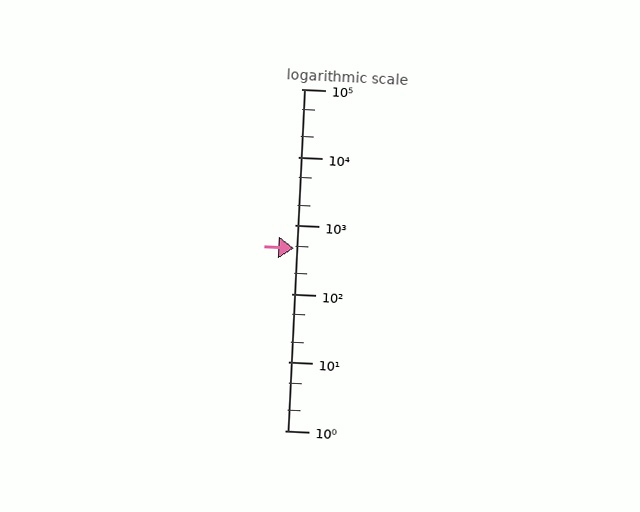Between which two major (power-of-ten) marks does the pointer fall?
The pointer is between 100 and 1000.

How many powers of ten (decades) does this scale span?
The scale spans 5 decades, from 1 to 100000.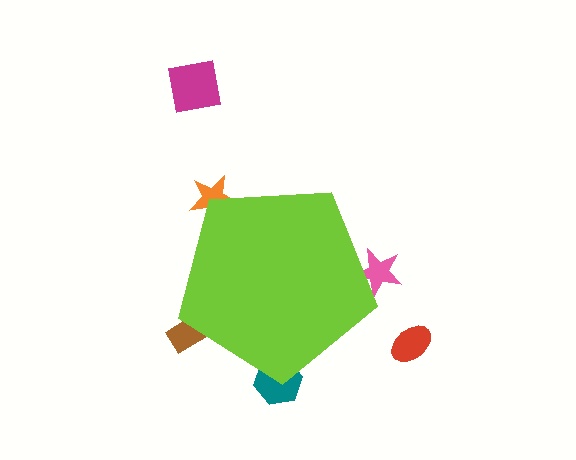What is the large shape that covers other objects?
A lime pentagon.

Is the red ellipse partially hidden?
No, the red ellipse is fully visible.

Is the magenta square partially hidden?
No, the magenta square is fully visible.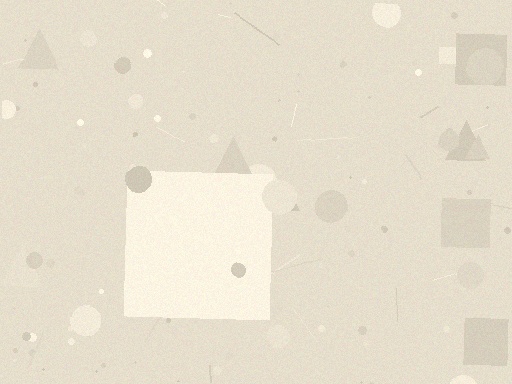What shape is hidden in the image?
A square is hidden in the image.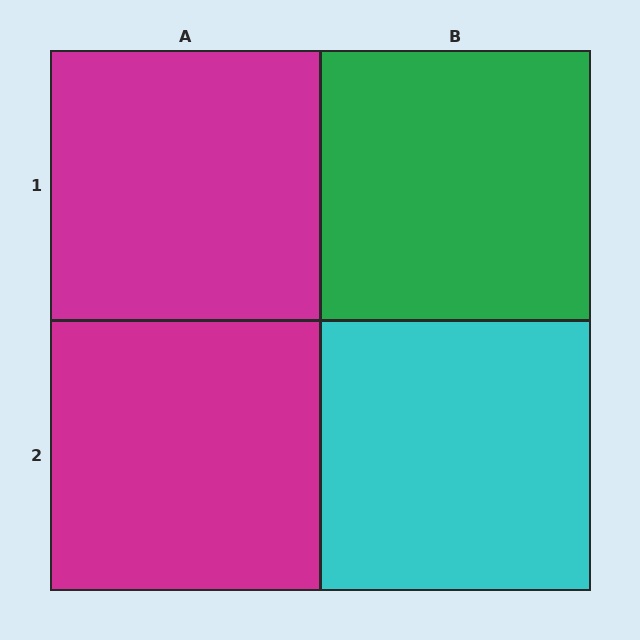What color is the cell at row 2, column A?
Magenta.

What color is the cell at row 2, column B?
Cyan.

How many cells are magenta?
2 cells are magenta.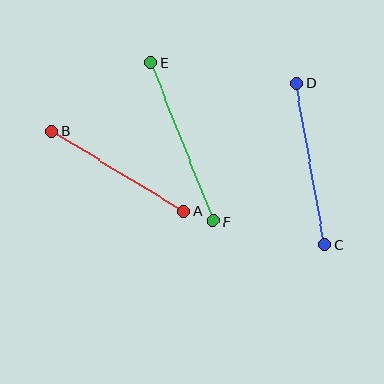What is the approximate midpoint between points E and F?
The midpoint is at approximately (182, 142) pixels.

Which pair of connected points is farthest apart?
Points E and F are farthest apart.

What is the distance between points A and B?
The distance is approximately 154 pixels.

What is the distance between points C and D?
The distance is approximately 164 pixels.